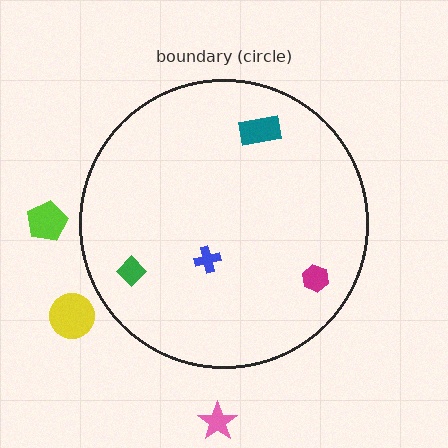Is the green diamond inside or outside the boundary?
Inside.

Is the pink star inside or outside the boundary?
Outside.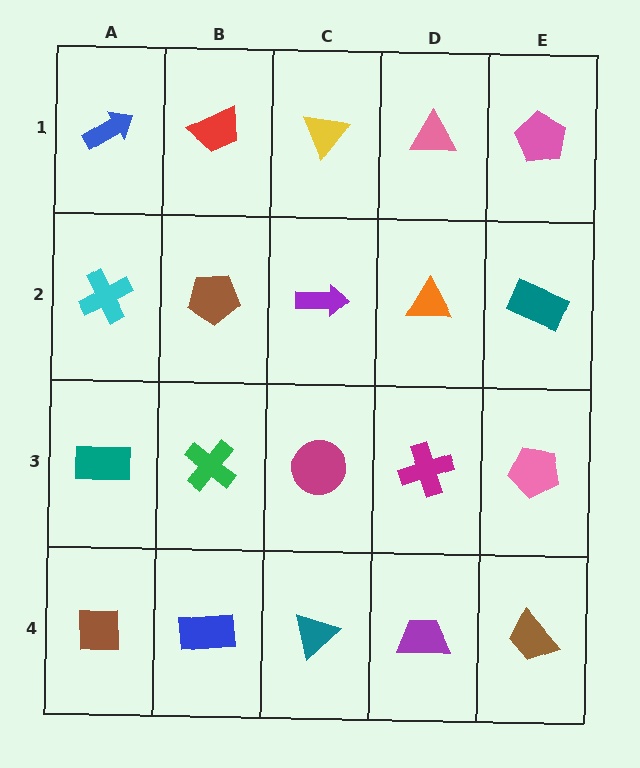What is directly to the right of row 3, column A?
A green cross.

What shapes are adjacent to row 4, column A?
A teal rectangle (row 3, column A), a blue rectangle (row 4, column B).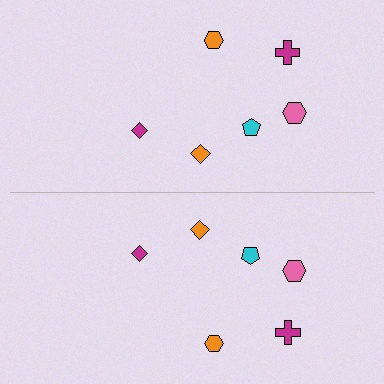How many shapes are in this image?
There are 12 shapes in this image.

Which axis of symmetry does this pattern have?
The pattern has a horizontal axis of symmetry running through the center of the image.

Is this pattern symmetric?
Yes, this pattern has bilateral (reflection) symmetry.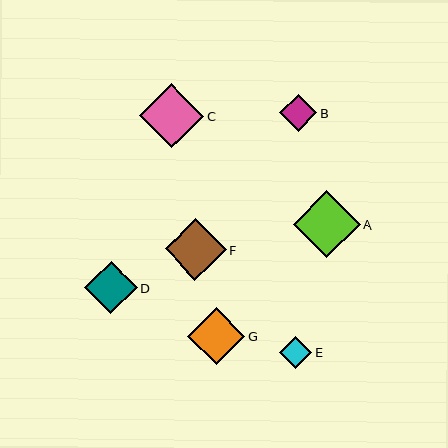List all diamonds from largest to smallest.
From largest to smallest: A, C, F, G, D, B, E.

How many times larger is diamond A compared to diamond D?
Diamond A is approximately 1.3 times the size of diamond D.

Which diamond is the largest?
Diamond A is the largest with a size of approximately 67 pixels.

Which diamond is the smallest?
Diamond E is the smallest with a size of approximately 32 pixels.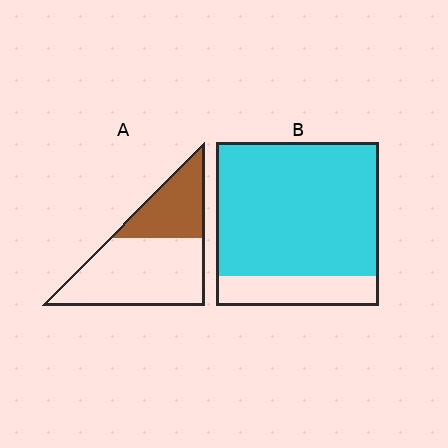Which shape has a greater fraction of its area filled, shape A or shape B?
Shape B.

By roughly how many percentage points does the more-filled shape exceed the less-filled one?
By roughly 45 percentage points (B over A).